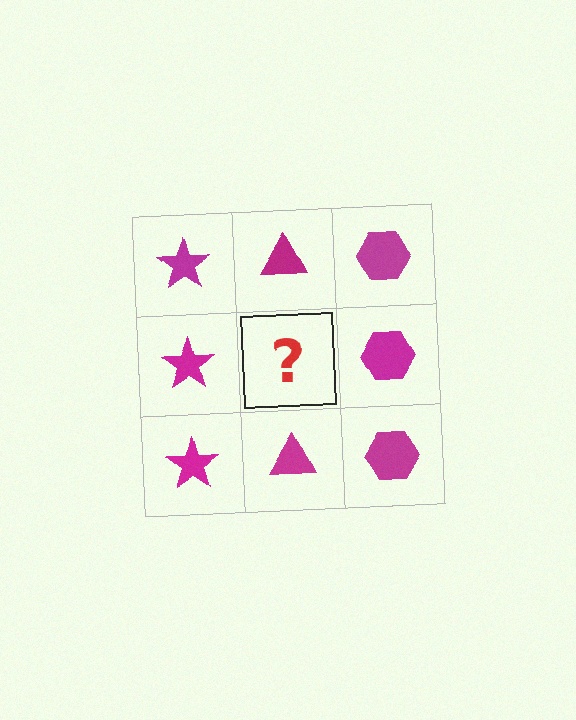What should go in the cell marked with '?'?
The missing cell should contain a magenta triangle.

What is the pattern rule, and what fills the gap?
The rule is that each column has a consistent shape. The gap should be filled with a magenta triangle.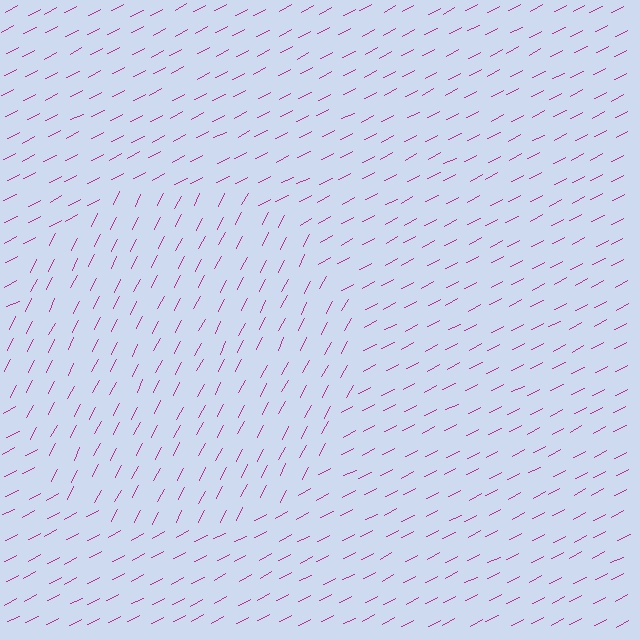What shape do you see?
I see a circle.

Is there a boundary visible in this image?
Yes, there is a texture boundary formed by a change in line orientation.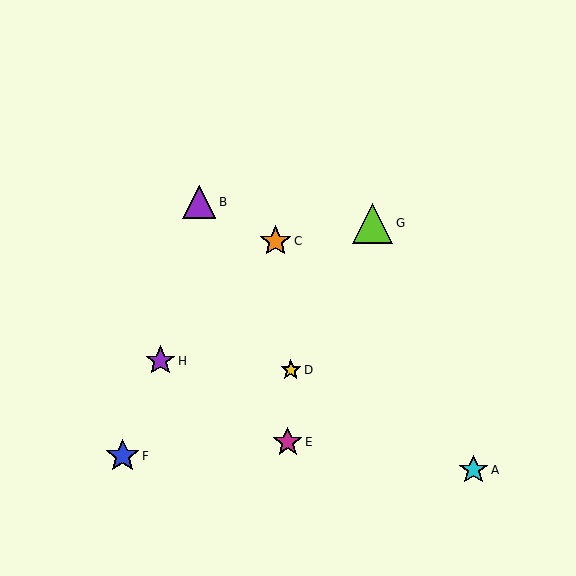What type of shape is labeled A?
Shape A is a cyan star.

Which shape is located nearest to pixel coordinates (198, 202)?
The purple triangle (labeled B) at (199, 202) is nearest to that location.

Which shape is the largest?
The lime triangle (labeled G) is the largest.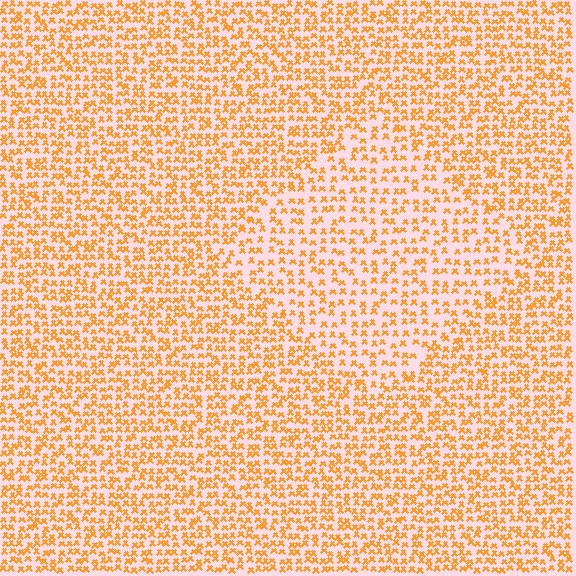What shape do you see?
I see a diamond.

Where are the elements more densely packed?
The elements are more densely packed outside the diamond boundary.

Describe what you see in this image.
The image contains small orange elements arranged at two different densities. A diamond-shaped region is visible where the elements are less densely packed than the surrounding area.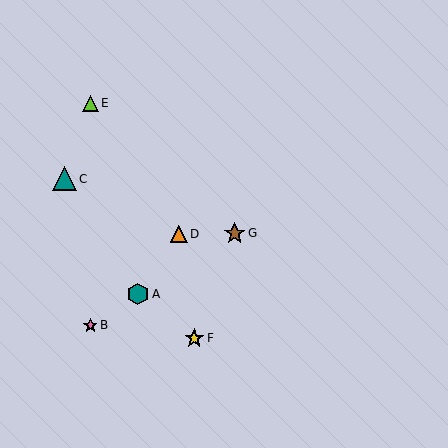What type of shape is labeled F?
Shape F is a yellow star.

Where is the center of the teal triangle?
The center of the teal triangle is at (64, 179).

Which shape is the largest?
The teal triangle (labeled C) is the largest.